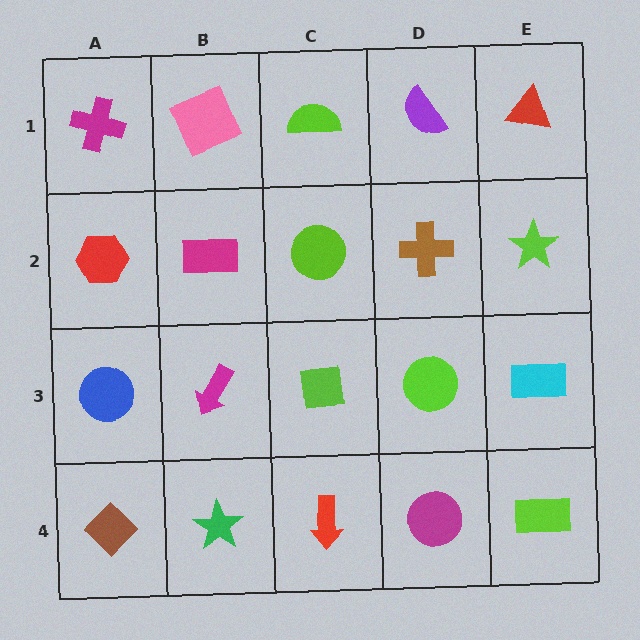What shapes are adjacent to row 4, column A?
A blue circle (row 3, column A), a green star (row 4, column B).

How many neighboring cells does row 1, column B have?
3.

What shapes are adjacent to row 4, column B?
A magenta arrow (row 3, column B), a brown diamond (row 4, column A), a red arrow (row 4, column C).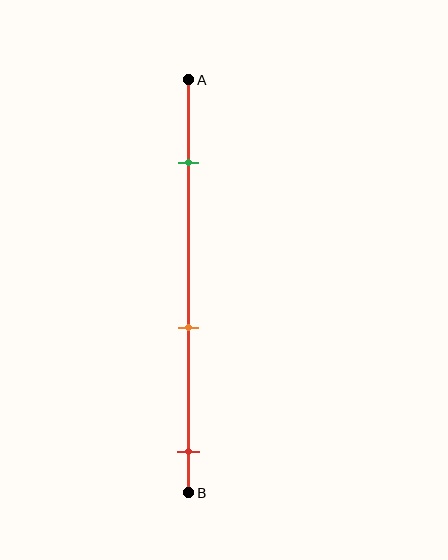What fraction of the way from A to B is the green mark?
The green mark is approximately 20% (0.2) of the way from A to B.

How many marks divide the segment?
There are 3 marks dividing the segment.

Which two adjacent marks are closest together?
The orange and red marks are the closest adjacent pair.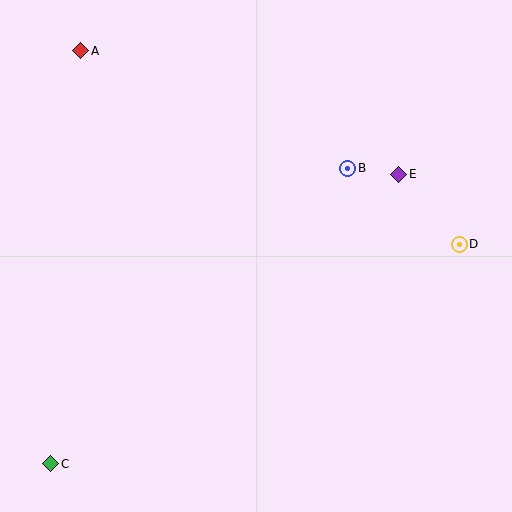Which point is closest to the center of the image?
Point B at (348, 168) is closest to the center.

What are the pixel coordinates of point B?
Point B is at (348, 168).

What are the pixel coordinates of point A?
Point A is at (81, 51).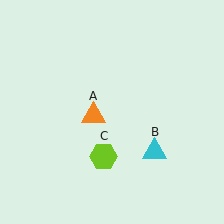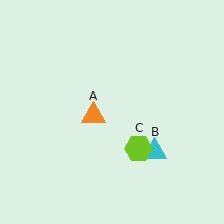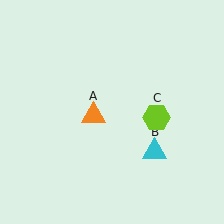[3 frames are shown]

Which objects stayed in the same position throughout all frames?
Orange triangle (object A) and cyan triangle (object B) remained stationary.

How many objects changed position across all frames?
1 object changed position: lime hexagon (object C).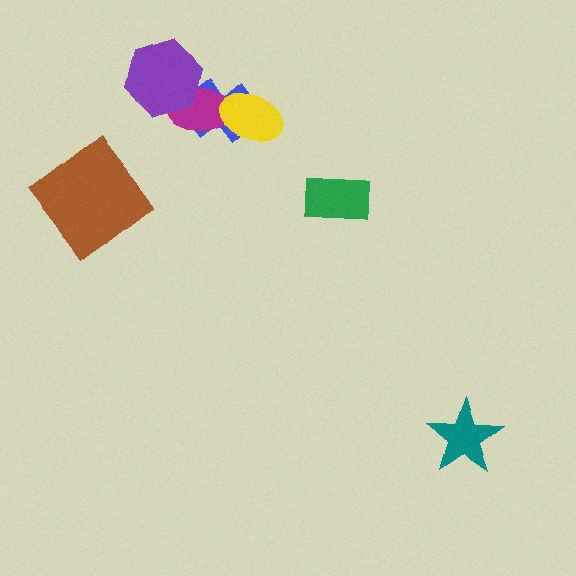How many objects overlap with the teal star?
0 objects overlap with the teal star.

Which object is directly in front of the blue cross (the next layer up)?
The magenta ellipse is directly in front of the blue cross.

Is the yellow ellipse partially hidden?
No, no other shape covers it.